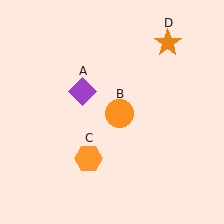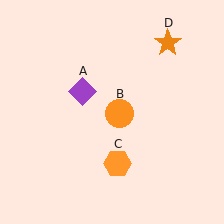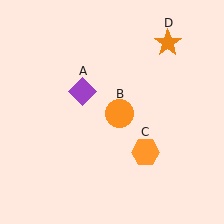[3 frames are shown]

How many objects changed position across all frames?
1 object changed position: orange hexagon (object C).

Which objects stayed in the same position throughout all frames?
Purple diamond (object A) and orange circle (object B) and orange star (object D) remained stationary.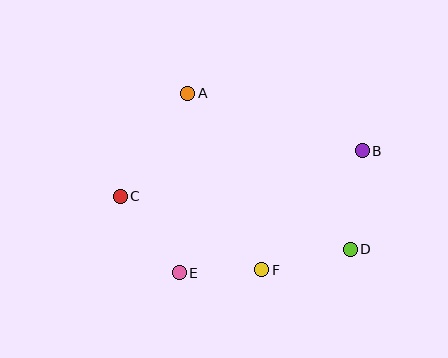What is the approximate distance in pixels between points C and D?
The distance between C and D is approximately 236 pixels.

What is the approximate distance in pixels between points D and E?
The distance between D and E is approximately 173 pixels.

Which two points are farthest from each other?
Points B and C are farthest from each other.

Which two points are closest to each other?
Points E and F are closest to each other.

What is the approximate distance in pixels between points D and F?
The distance between D and F is approximately 91 pixels.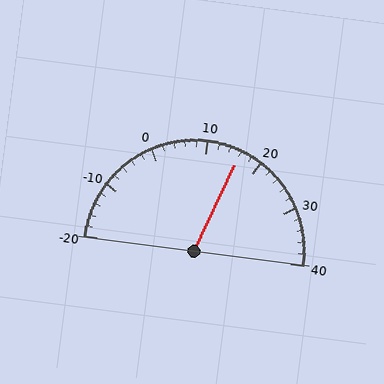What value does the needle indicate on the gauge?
The needle indicates approximately 16.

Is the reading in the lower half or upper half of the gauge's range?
The reading is in the upper half of the range (-20 to 40).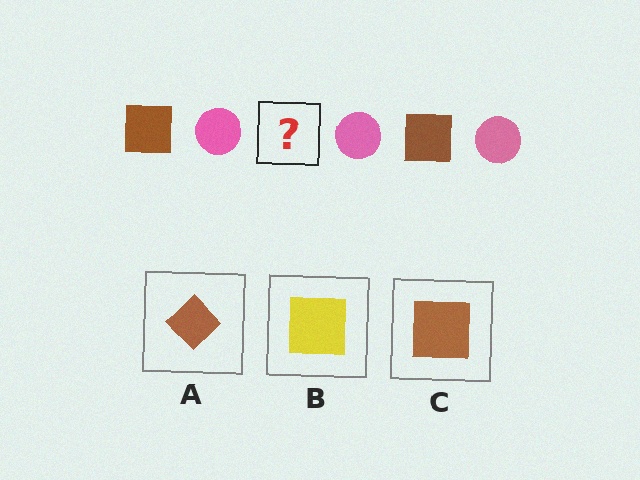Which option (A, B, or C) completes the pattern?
C.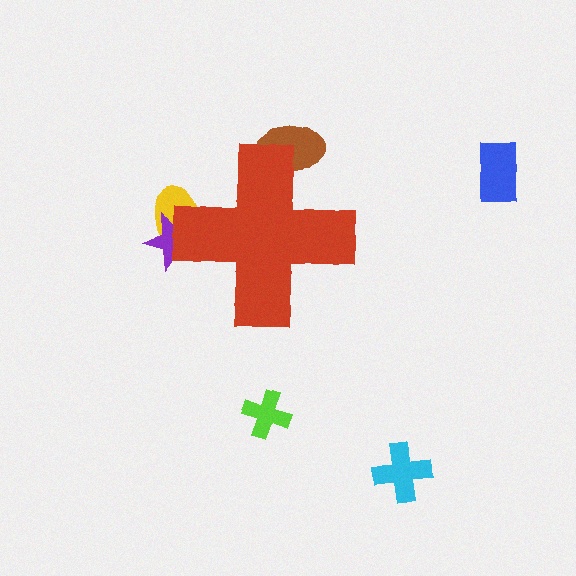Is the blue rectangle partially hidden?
No, the blue rectangle is fully visible.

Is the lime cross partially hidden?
No, the lime cross is fully visible.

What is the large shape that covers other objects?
A red cross.